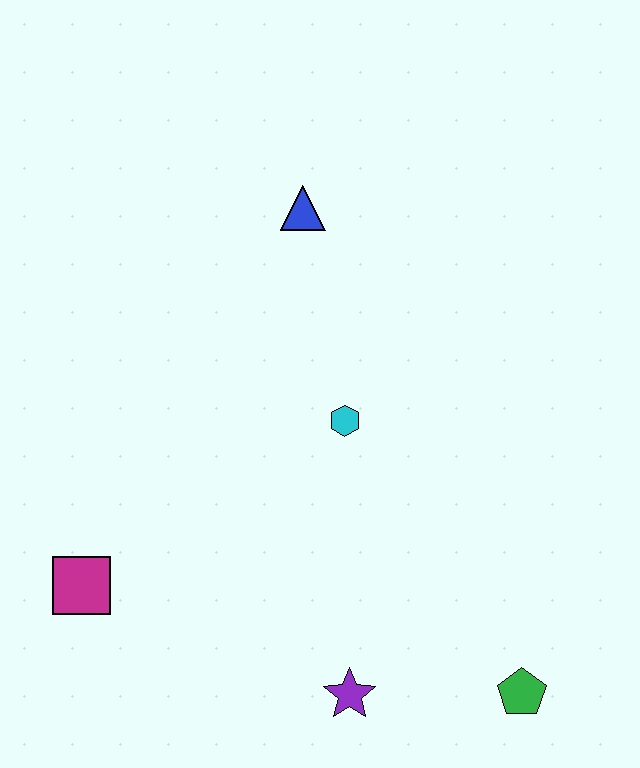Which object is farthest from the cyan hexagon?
The green pentagon is farthest from the cyan hexagon.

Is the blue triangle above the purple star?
Yes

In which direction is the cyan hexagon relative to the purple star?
The cyan hexagon is above the purple star.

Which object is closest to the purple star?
The green pentagon is closest to the purple star.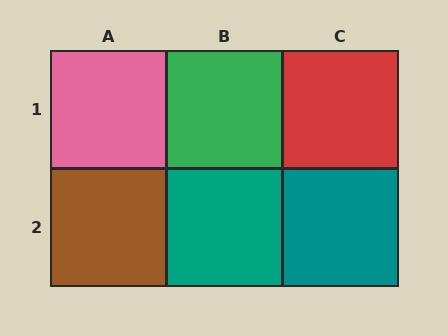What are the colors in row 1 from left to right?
Pink, green, red.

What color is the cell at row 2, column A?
Brown.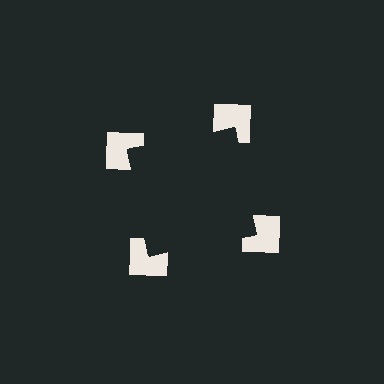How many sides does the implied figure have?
4 sides.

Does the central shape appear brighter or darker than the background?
It typically appears slightly darker than the background, even though no actual brightness change is drawn.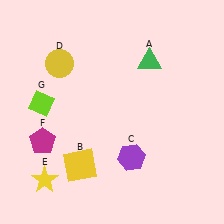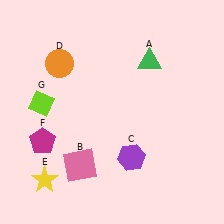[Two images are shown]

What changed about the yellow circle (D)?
In Image 1, D is yellow. In Image 2, it changed to orange.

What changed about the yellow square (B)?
In Image 1, B is yellow. In Image 2, it changed to pink.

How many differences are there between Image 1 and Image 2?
There are 2 differences between the two images.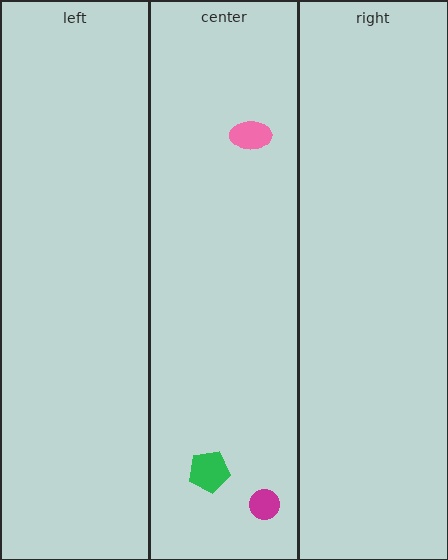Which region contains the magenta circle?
The center region.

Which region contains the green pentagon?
The center region.